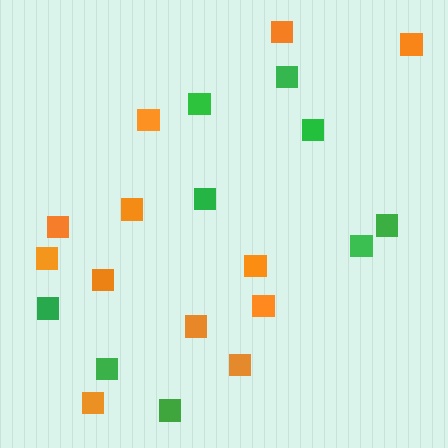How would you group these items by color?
There are 2 groups: one group of orange squares (12) and one group of green squares (9).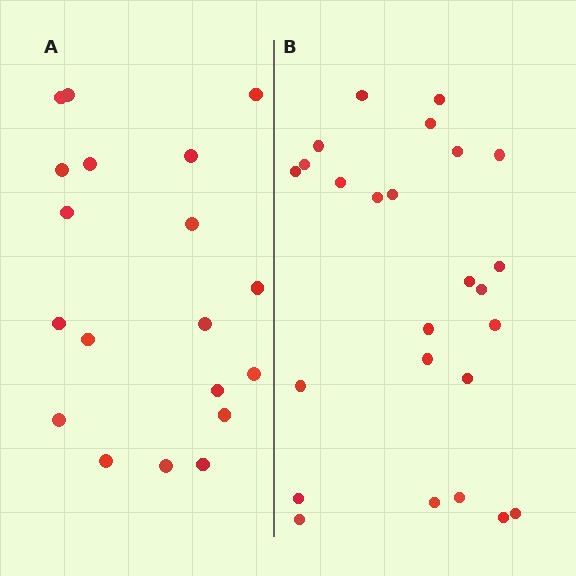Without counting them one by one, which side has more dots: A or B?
Region B (the right region) has more dots.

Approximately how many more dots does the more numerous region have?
Region B has about 6 more dots than region A.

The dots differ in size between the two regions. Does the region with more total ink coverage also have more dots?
No. Region A has more total ink coverage because its dots are larger, but region B actually contains more individual dots. Total area can be misleading — the number of items is what matters here.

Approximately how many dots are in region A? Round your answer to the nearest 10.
About 20 dots. (The exact count is 19, which rounds to 20.)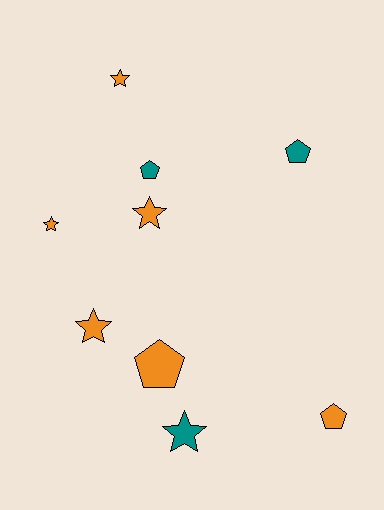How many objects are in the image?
There are 9 objects.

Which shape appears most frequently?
Star, with 5 objects.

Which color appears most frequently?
Orange, with 6 objects.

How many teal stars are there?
There is 1 teal star.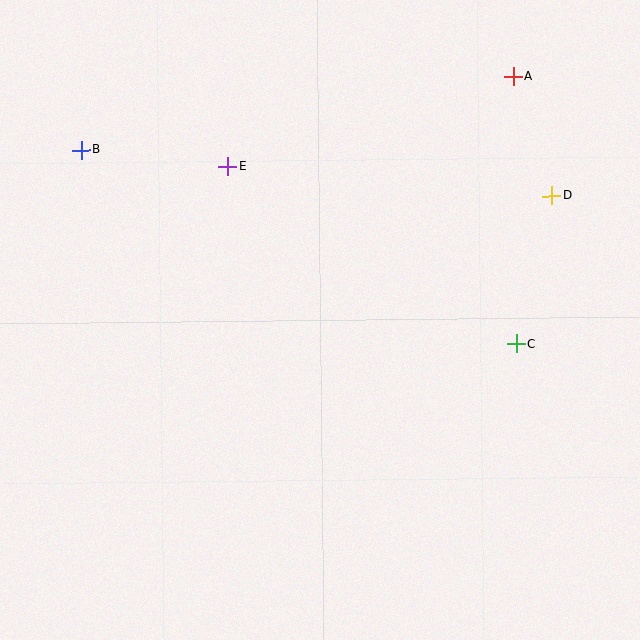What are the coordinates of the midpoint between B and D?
The midpoint between B and D is at (317, 173).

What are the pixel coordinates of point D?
Point D is at (552, 196).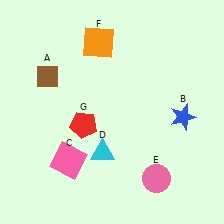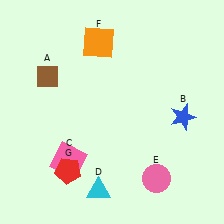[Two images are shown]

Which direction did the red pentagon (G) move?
The red pentagon (G) moved down.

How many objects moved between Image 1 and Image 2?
2 objects moved between the two images.